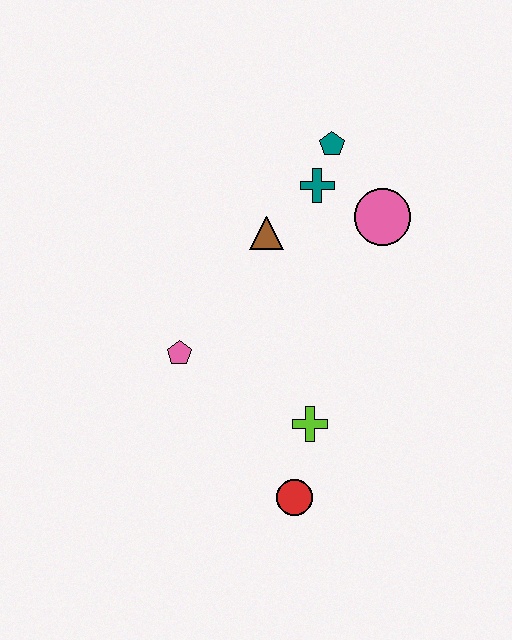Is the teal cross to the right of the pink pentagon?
Yes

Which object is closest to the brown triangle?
The teal cross is closest to the brown triangle.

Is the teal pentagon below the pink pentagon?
No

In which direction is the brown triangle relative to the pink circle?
The brown triangle is to the left of the pink circle.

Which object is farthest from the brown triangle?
The red circle is farthest from the brown triangle.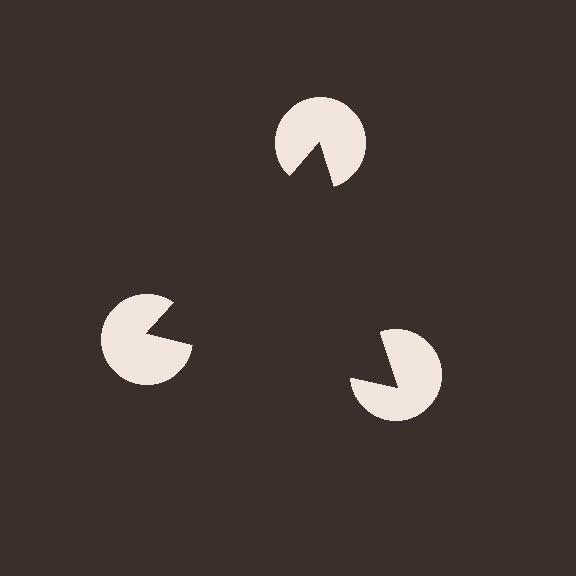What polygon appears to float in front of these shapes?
An illusory triangle — its edges are inferred from the aligned wedge cuts in the pac-man discs, not physically drawn.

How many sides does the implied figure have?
3 sides.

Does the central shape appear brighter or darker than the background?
It typically appears slightly darker than the background, even though no actual brightness change is drawn.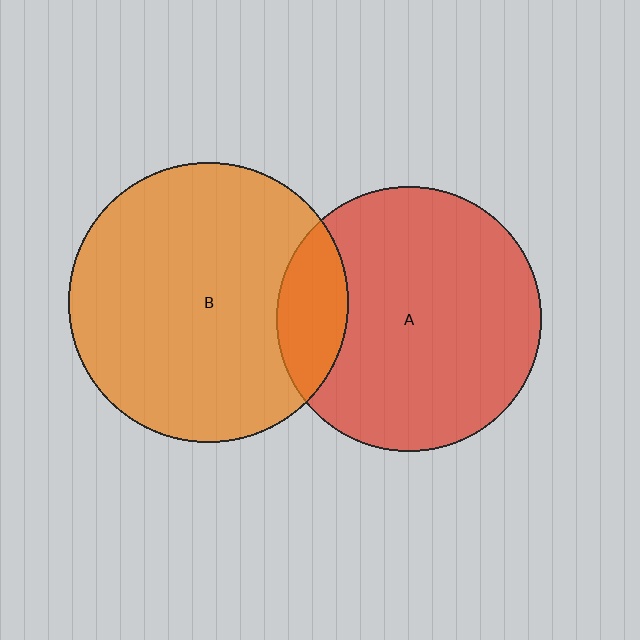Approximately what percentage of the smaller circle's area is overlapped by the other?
Approximately 15%.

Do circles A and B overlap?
Yes.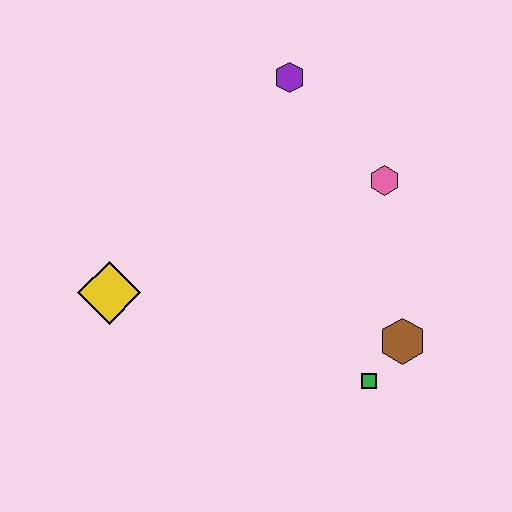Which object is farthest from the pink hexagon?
The yellow diamond is farthest from the pink hexagon.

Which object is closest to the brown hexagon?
The green square is closest to the brown hexagon.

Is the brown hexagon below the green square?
No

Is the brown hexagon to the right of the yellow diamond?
Yes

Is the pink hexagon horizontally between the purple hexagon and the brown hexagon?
Yes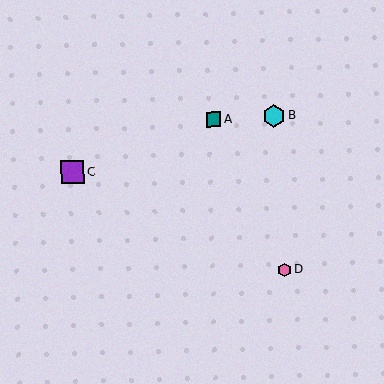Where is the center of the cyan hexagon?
The center of the cyan hexagon is at (274, 116).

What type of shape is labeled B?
Shape B is a cyan hexagon.